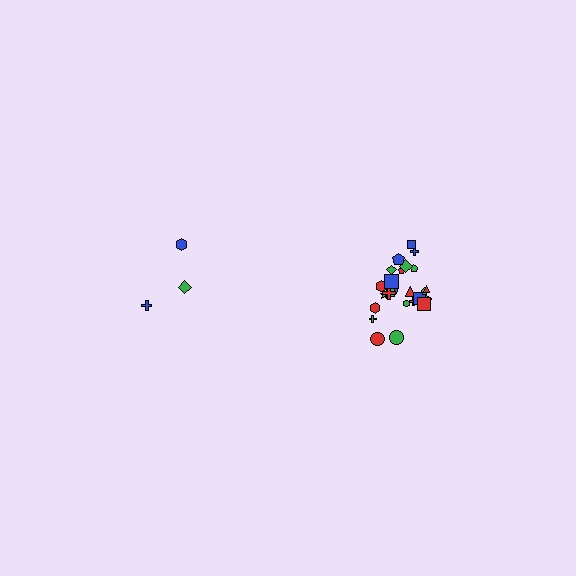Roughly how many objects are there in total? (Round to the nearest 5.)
Roughly 30 objects in total.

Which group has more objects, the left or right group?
The right group.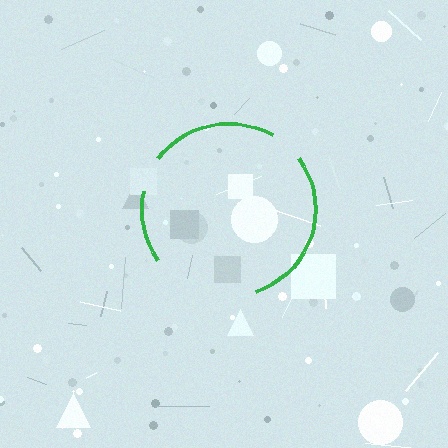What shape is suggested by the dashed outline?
The dashed outline suggests a circle.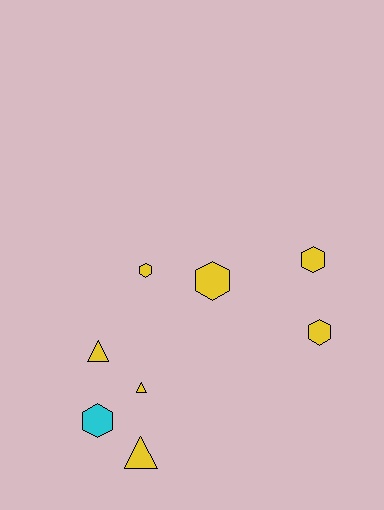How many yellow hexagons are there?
There are 4 yellow hexagons.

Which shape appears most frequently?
Hexagon, with 5 objects.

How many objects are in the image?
There are 8 objects.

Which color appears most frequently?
Yellow, with 7 objects.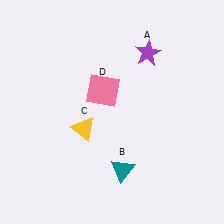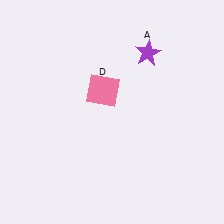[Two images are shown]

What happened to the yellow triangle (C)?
The yellow triangle (C) was removed in Image 2. It was in the bottom-left area of Image 1.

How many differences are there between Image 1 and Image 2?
There are 2 differences between the two images.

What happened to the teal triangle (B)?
The teal triangle (B) was removed in Image 2. It was in the bottom-right area of Image 1.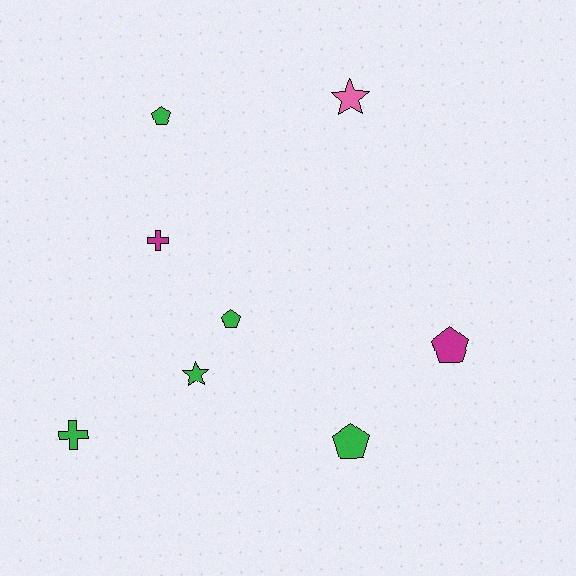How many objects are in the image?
There are 8 objects.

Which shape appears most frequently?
Pentagon, with 4 objects.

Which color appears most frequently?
Green, with 5 objects.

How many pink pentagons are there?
There are no pink pentagons.